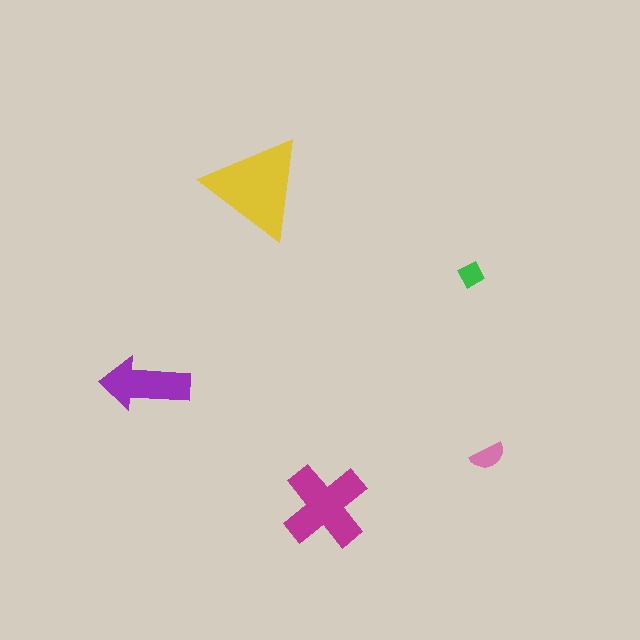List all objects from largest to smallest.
The yellow triangle, the magenta cross, the purple arrow, the pink semicircle, the green diamond.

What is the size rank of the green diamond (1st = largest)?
5th.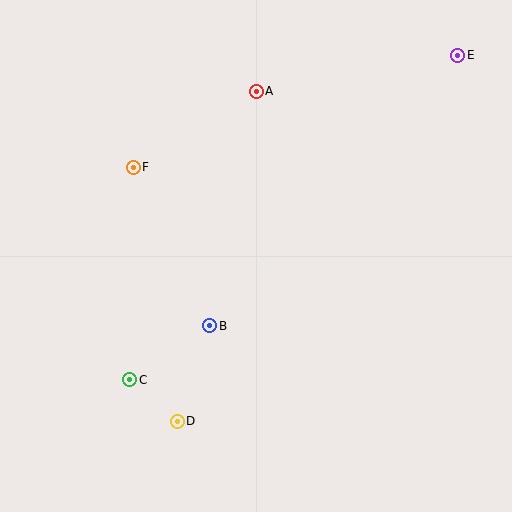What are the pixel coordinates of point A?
Point A is at (256, 91).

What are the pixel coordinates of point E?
Point E is at (458, 55).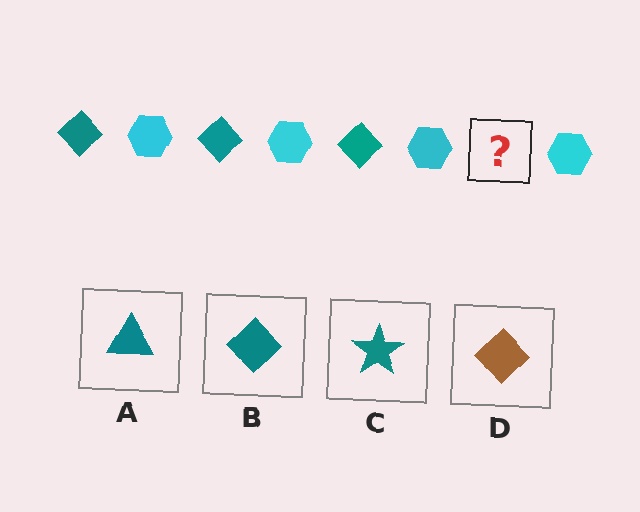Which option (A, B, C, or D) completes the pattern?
B.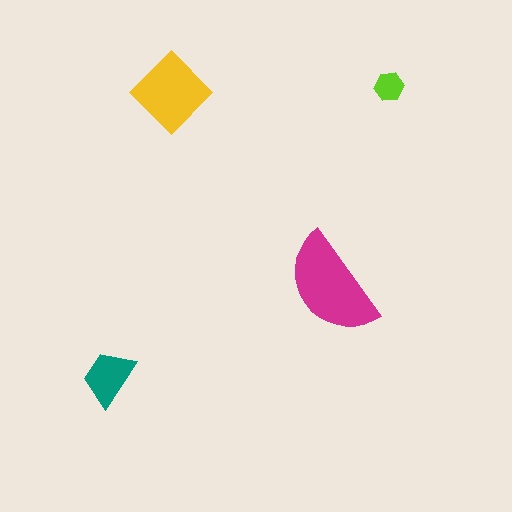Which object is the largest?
The magenta semicircle.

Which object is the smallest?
The lime hexagon.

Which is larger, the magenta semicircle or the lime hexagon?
The magenta semicircle.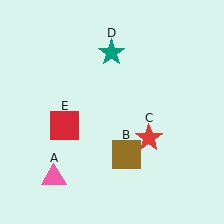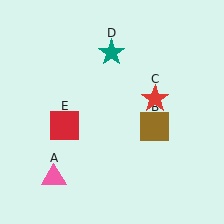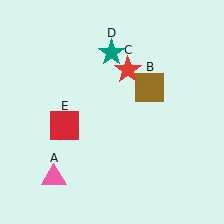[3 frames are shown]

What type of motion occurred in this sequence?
The brown square (object B), red star (object C) rotated counterclockwise around the center of the scene.